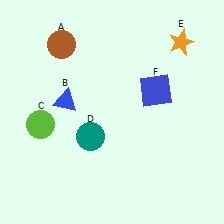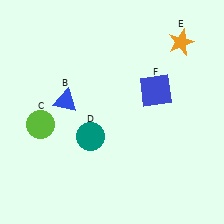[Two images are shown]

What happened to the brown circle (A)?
The brown circle (A) was removed in Image 2. It was in the top-left area of Image 1.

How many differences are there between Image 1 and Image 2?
There is 1 difference between the two images.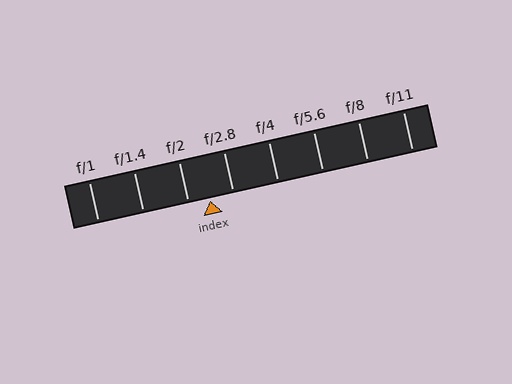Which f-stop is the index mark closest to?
The index mark is closest to f/2.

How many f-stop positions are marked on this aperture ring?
There are 8 f-stop positions marked.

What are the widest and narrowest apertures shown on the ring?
The widest aperture shown is f/1 and the narrowest is f/11.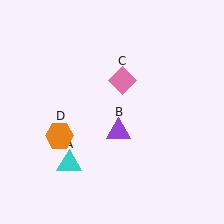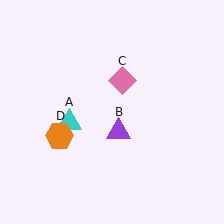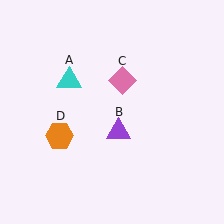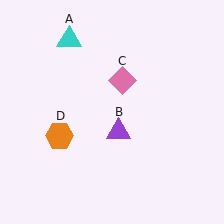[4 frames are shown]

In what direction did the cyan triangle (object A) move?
The cyan triangle (object A) moved up.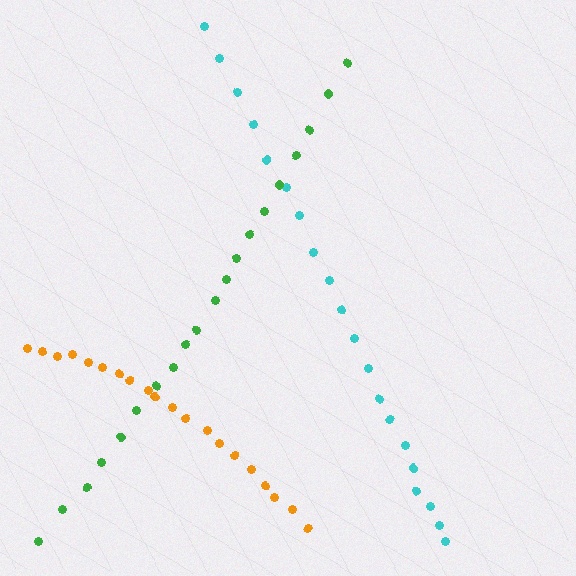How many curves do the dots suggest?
There are 3 distinct paths.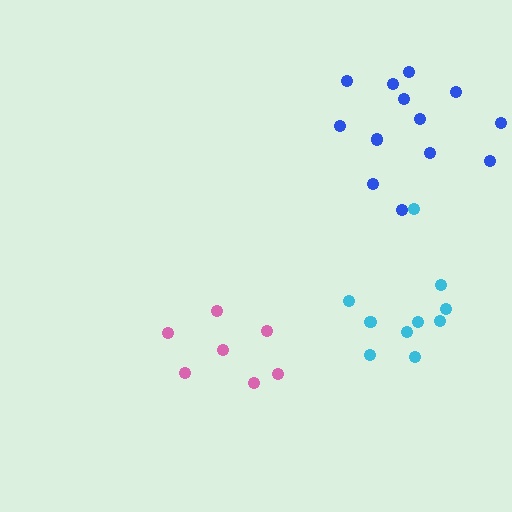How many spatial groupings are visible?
There are 3 spatial groupings.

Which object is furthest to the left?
The pink cluster is leftmost.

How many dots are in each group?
Group 1: 10 dots, Group 2: 7 dots, Group 3: 13 dots (30 total).